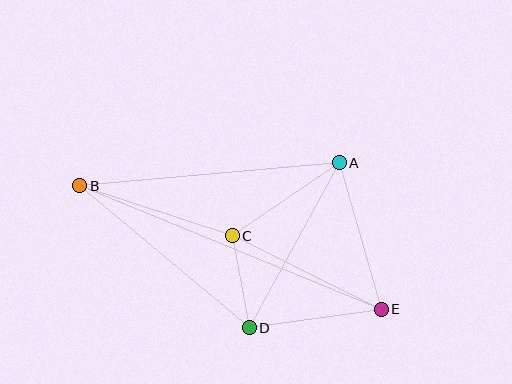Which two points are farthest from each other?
Points B and E are farthest from each other.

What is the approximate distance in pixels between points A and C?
The distance between A and C is approximately 130 pixels.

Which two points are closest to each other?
Points C and D are closest to each other.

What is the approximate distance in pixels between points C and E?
The distance between C and E is approximately 166 pixels.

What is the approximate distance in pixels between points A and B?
The distance between A and B is approximately 261 pixels.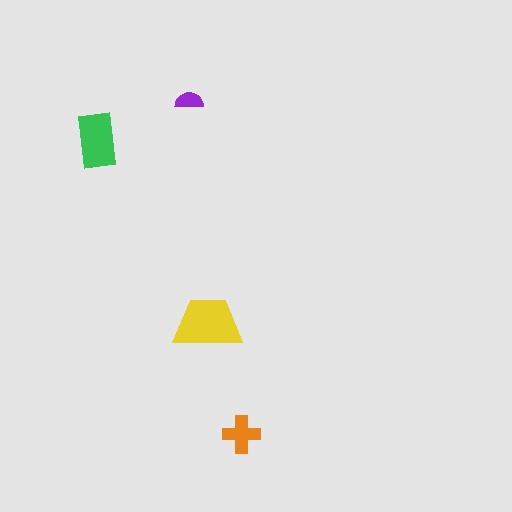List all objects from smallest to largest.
The purple semicircle, the orange cross, the green rectangle, the yellow trapezoid.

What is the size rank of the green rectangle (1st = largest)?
2nd.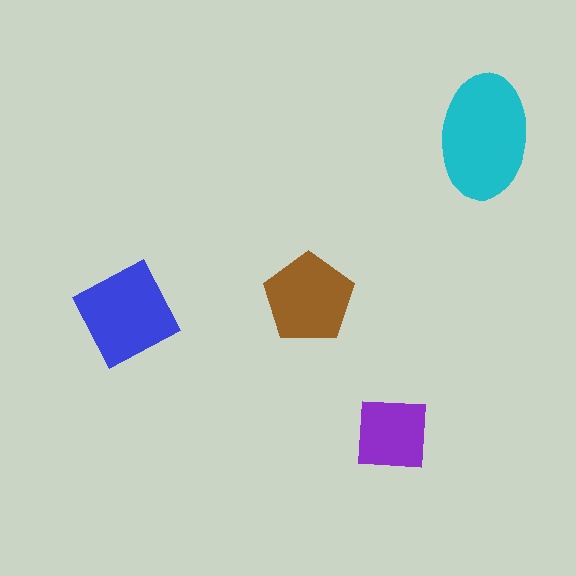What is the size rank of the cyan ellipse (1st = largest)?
1st.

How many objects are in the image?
There are 4 objects in the image.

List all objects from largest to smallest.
The cyan ellipse, the blue diamond, the brown pentagon, the purple square.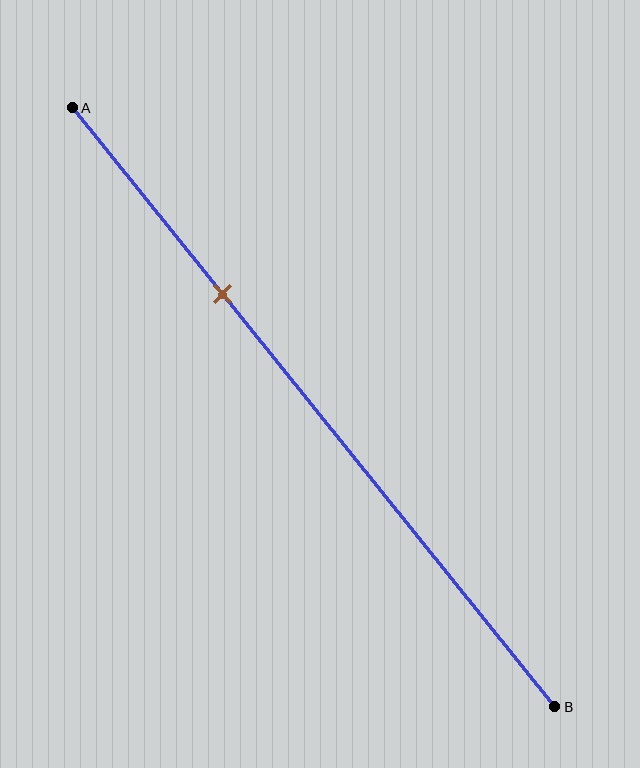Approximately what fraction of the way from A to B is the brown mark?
The brown mark is approximately 30% of the way from A to B.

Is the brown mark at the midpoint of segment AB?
No, the mark is at about 30% from A, not at the 50% midpoint.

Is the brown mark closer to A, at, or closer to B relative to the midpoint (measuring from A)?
The brown mark is closer to point A than the midpoint of segment AB.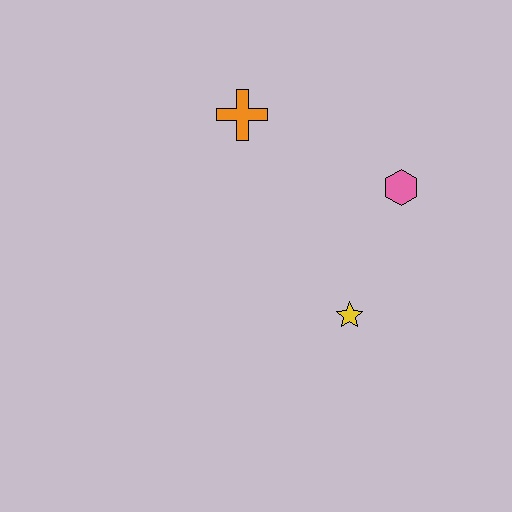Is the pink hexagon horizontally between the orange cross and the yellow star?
No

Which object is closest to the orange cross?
The pink hexagon is closest to the orange cross.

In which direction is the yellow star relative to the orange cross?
The yellow star is below the orange cross.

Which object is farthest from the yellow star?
The orange cross is farthest from the yellow star.